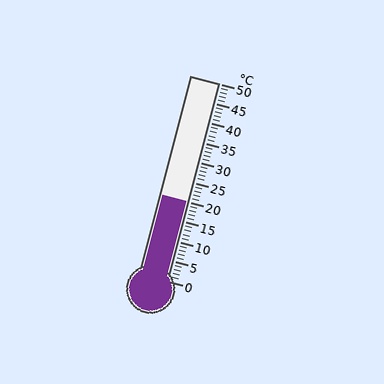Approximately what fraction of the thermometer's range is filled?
The thermometer is filled to approximately 40% of its range.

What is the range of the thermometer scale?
The thermometer scale ranges from 0°C to 50°C.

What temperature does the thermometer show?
The thermometer shows approximately 20°C.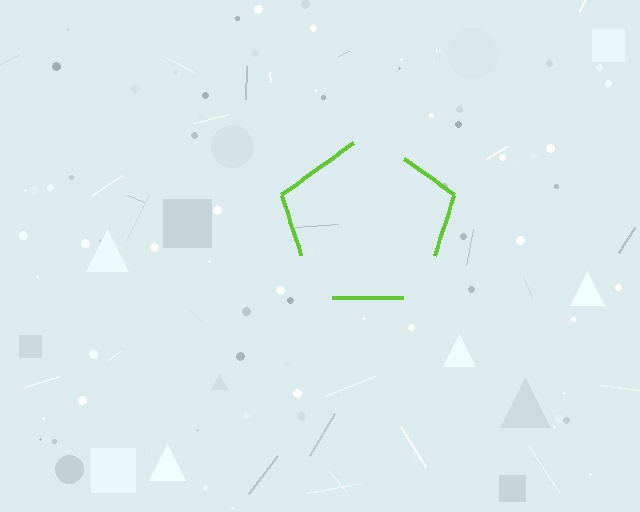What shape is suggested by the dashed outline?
The dashed outline suggests a pentagon.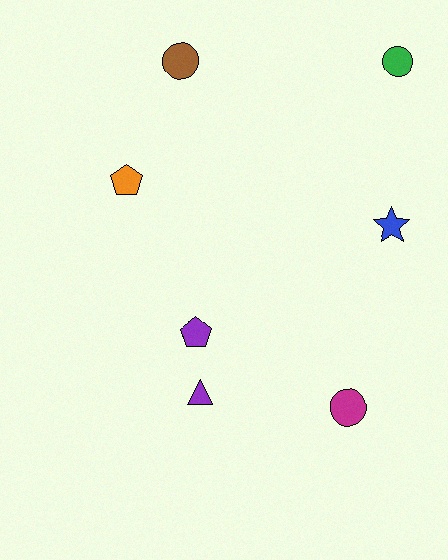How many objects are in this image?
There are 7 objects.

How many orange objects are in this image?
There is 1 orange object.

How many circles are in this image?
There are 3 circles.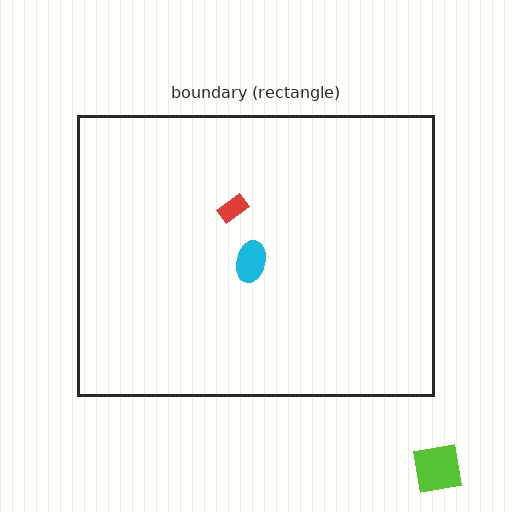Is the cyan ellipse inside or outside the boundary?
Inside.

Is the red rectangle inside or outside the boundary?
Inside.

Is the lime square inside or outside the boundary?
Outside.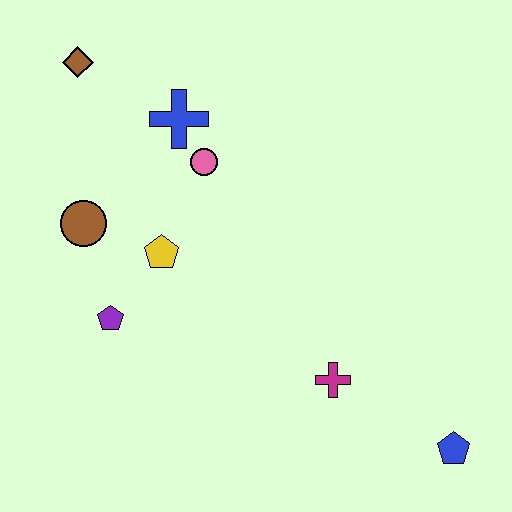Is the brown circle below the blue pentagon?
No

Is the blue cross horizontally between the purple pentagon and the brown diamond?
No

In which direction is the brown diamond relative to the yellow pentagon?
The brown diamond is above the yellow pentagon.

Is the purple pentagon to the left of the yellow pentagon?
Yes